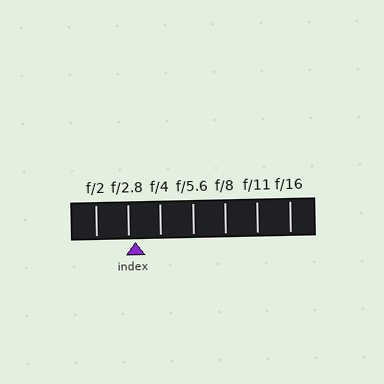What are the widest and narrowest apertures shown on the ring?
The widest aperture shown is f/2 and the narrowest is f/16.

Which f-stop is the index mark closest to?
The index mark is closest to f/2.8.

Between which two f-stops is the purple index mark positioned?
The index mark is between f/2.8 and f/4.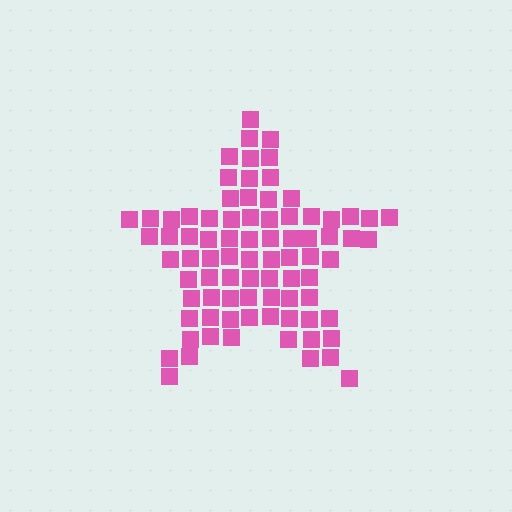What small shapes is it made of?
It is made of small squares.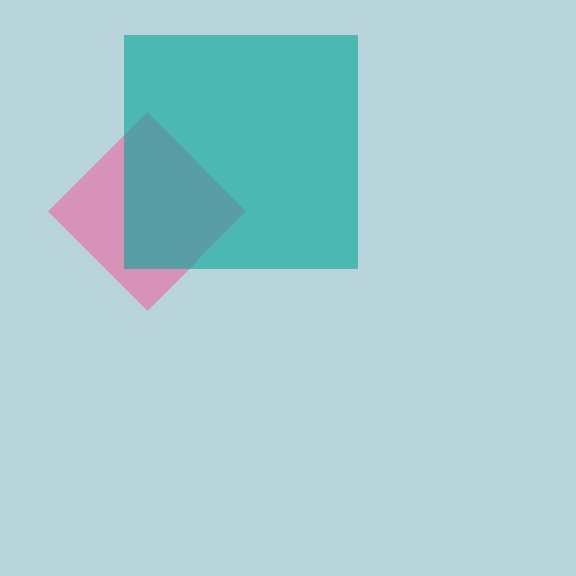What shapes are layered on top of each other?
The layered shapes are: a pink diamond, a teal square.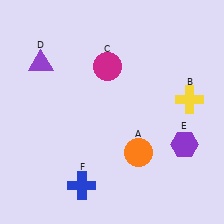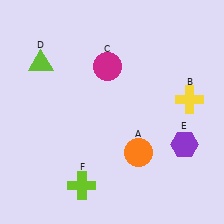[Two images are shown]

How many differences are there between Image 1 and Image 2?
There are 2 differences between the two images.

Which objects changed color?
D changed from purple to lime. F changed from blue to lime.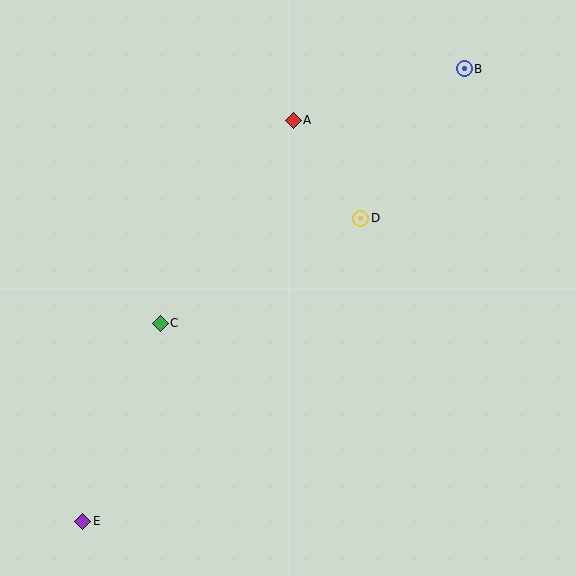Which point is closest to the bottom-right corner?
Point D is closest to the bottom-right corner.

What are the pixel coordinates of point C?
Point C is at (160, 323).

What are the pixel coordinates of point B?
Point B is at (464, 69).